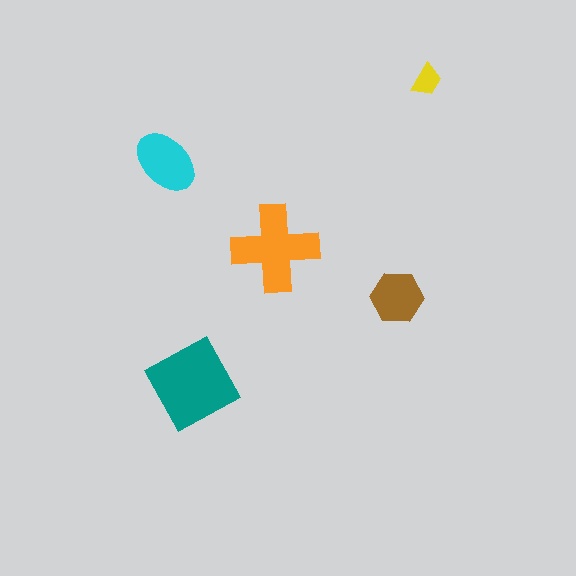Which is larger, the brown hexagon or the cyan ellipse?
The cyan ellipse.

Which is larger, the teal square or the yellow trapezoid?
The teal square.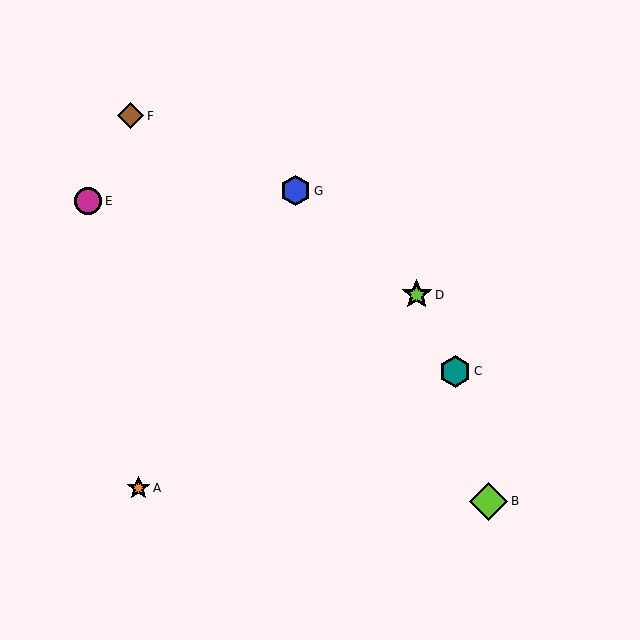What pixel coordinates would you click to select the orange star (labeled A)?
Click at (138, 488) to select the orange star A.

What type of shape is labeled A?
Shape A is an orange star.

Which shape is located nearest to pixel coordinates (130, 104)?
The brown diamond (labeled F) at (131, 116) is nearest to that location.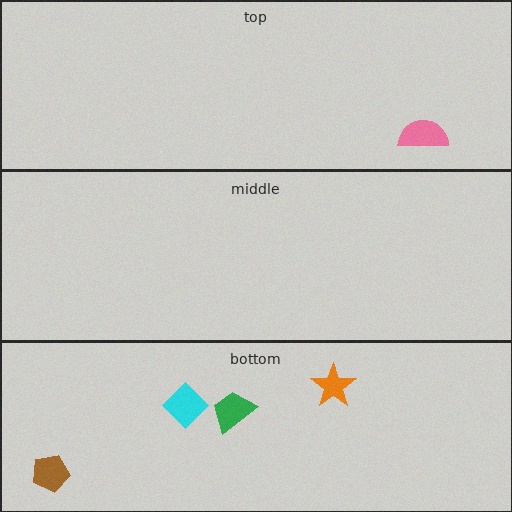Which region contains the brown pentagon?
The bottom region.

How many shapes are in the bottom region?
4.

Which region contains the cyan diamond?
The bottom region.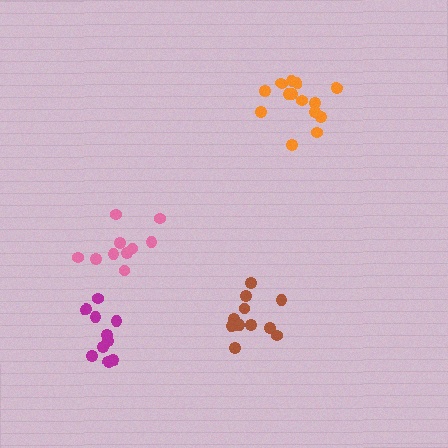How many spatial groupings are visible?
There are 4 spatial groupings.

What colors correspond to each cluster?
The clusters are colored: magenta, orange, brown, pink.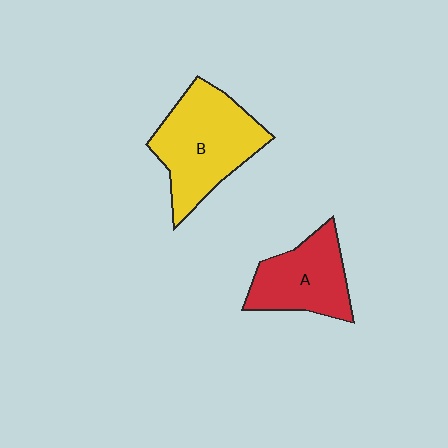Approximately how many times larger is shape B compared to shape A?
Approximately 1.4 times.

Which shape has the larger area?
Shape B (yellow).